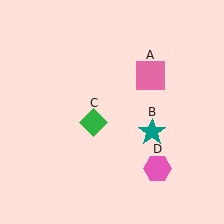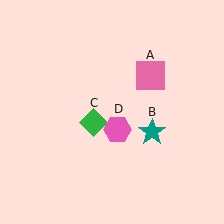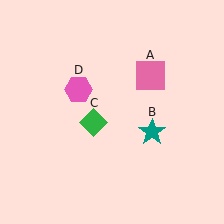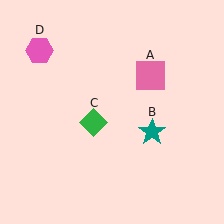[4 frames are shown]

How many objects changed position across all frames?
1 object changed position: pink hexagon (object D).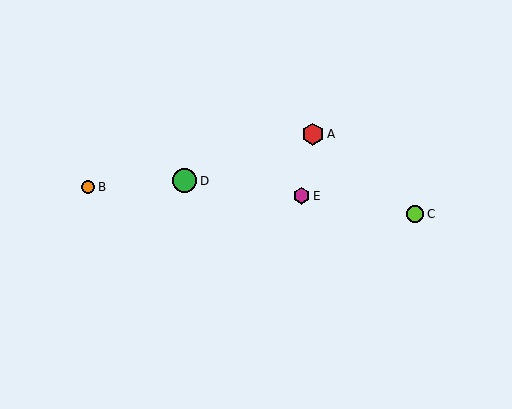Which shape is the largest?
The green circle (labeled D) is the largest.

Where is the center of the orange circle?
The center of the orange circle is at (88, 187).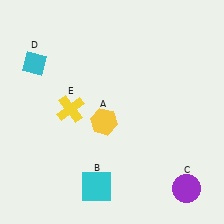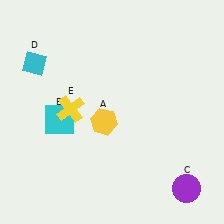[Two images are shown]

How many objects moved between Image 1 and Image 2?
1 object moved between the two images.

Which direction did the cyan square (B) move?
The cyan square (B) moved up.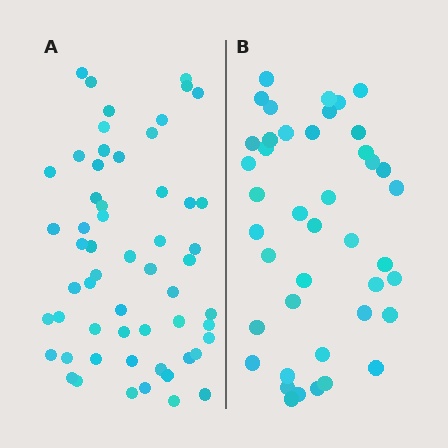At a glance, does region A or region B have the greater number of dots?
Region A (the left region) has more dots.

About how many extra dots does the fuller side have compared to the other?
Region A has approximately 15 more dots than region B.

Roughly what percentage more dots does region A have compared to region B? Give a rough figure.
About 35% more.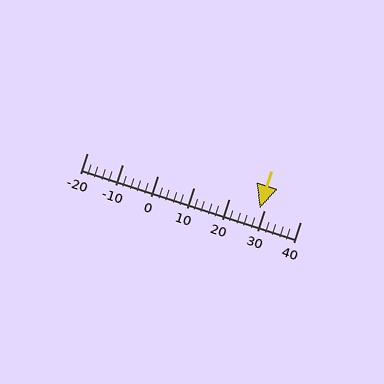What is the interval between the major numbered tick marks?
The major tick marks are spaced 10 units apart.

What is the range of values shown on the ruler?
The ruler shows values from -20 to 40.